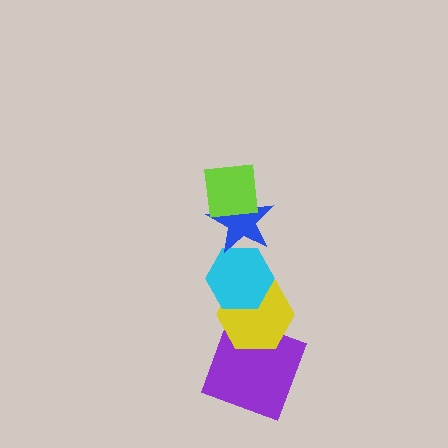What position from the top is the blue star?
The blue star is 2nd from the top.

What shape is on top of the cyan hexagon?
The blue star is on top of the cyan hexagon.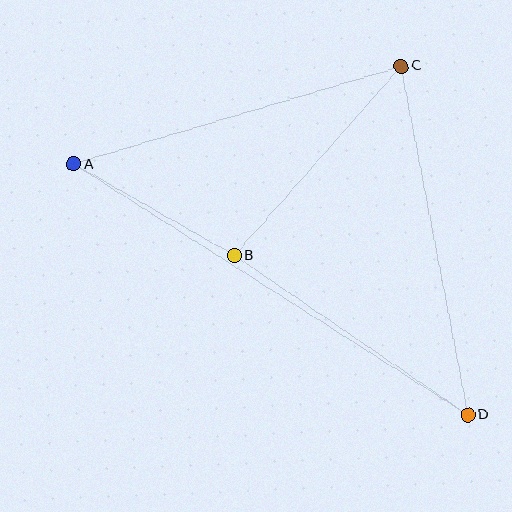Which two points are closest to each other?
Points A and B are closest to each other.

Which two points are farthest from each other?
Points A and D are farthest from each other.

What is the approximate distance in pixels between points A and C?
The distance between A and C is approximately 342 pixels.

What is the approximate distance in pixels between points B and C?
The distance between B and C is approximately 253 pixels.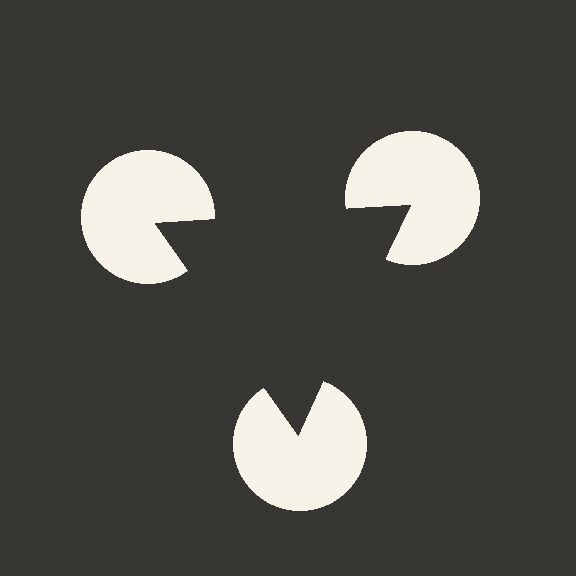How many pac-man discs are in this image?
There are 3 — one at each vertex of the illusory triangle.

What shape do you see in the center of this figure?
An illusory triangle — its edges are inferred from the aligned wedge cuts in the pac-man discs, not physically drawn.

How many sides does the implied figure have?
3 sides.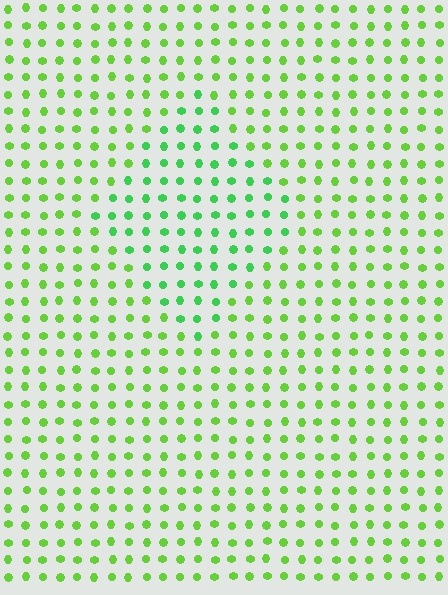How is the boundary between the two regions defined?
The boundary is defined purely by a slight shift in hue (about 27 degrees). Spacing, size, and orientation are identical on both sides.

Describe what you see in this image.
The image is filled with small lime elements in a uniform arrangement. A diamond-shaped region is visible where the elements are tinted to a slightly different hue, forming a subtle color boundary.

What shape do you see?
I see a diamond.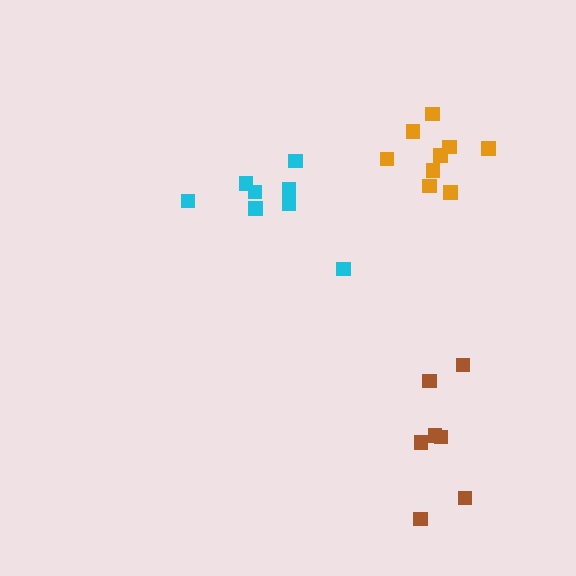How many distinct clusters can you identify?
There are 3 distinct clusters.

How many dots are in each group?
Group 1: 8 dots, Group 2: 7 dots, Group 3: 9 dots (24 total).